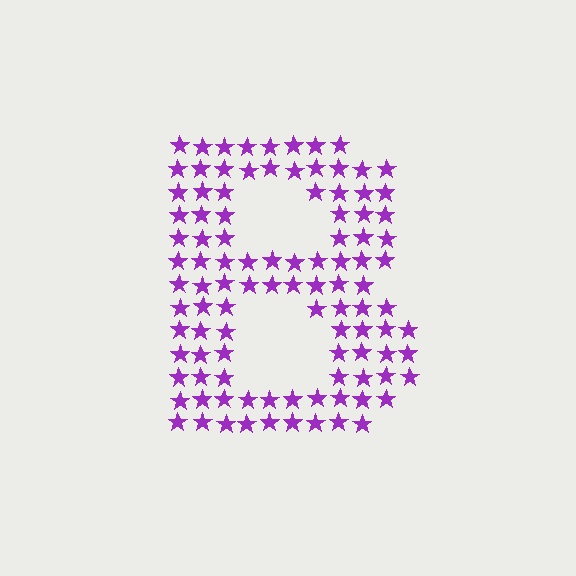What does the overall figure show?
The overall figure shows the letter B.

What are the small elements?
The small elements are stars.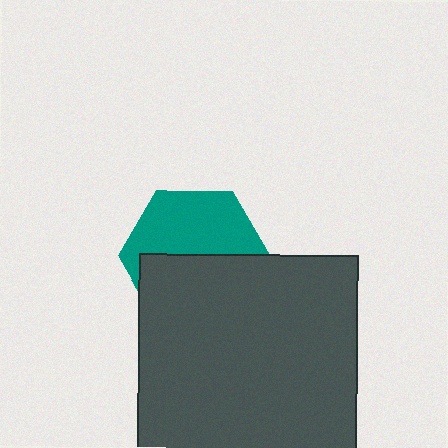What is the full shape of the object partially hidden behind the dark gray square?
The partially hidden object is a teal hexagon.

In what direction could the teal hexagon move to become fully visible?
The teal hexagon could move up. That would shift it out from behind the dark gray square entirely.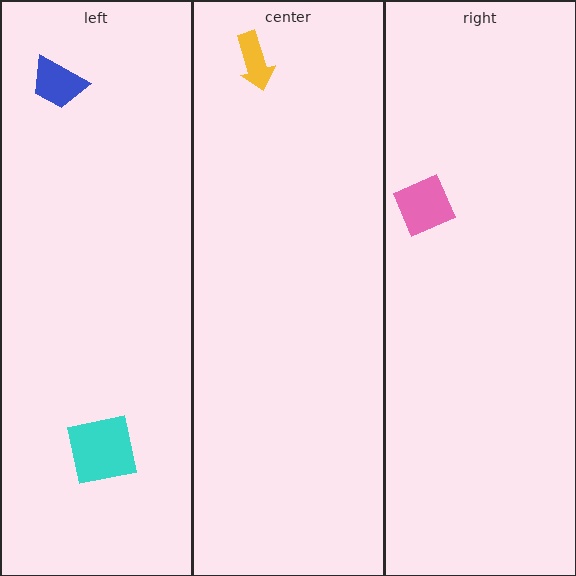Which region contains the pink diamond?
The right region.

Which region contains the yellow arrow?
The center region.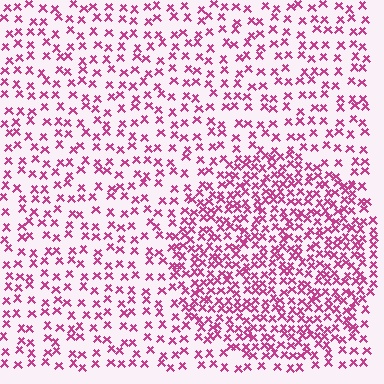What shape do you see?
I see a circle.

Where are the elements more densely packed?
The elements are more densely packed inside the circle boundary.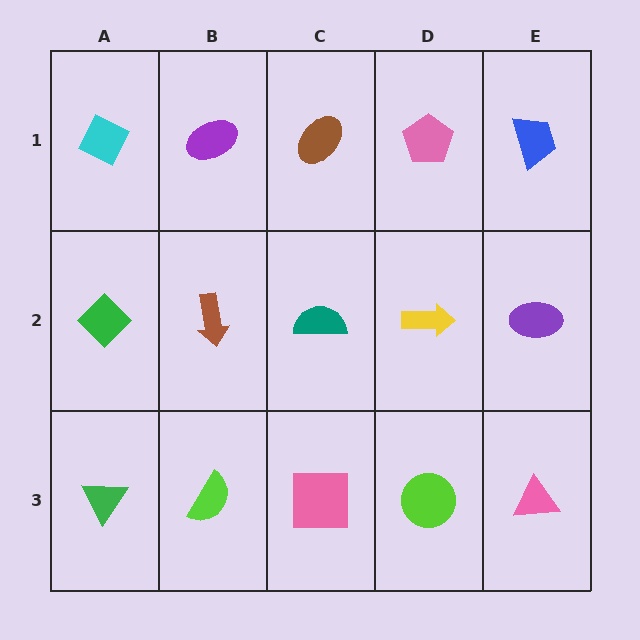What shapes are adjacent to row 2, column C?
A brown ellipse (row 1, column C), a pink square (row 3, column C), a brown arrow (row 2, column B), a yellow arrow (row 2, column D).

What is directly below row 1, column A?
A green diamond.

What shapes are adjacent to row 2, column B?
A purple ellipse (row 1, column B), a lime semicircle (row 3, column B), a green diamond (row 2, column A), a teal semicircle (row 2, column C).